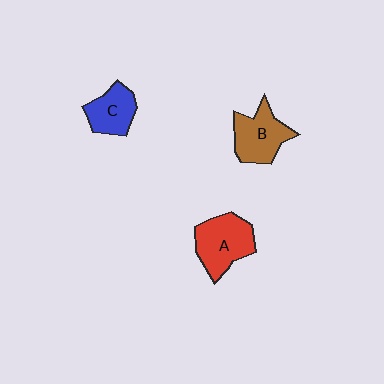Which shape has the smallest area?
Shape C (blue).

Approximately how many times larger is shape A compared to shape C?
Approximately 1.4 times.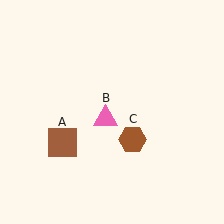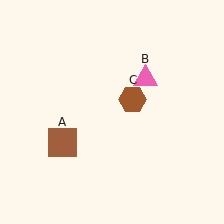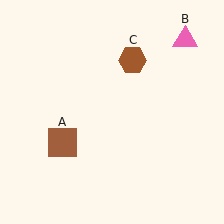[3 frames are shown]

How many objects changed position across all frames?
2 objects changed position: pink triangle (object B), brown hexagon (object C).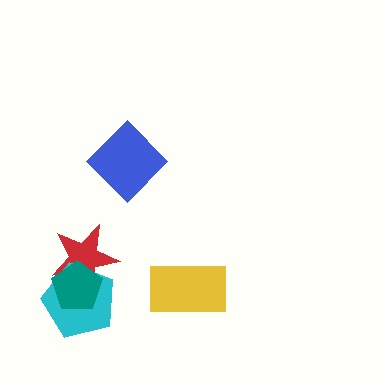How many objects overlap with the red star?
2 objects overlap with the red star.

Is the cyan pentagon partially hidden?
Yes, it is partially covered by another shape.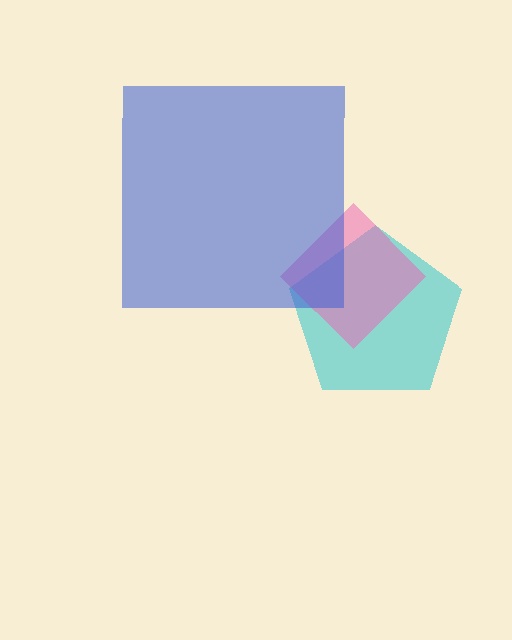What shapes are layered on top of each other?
The layered shapes are: a cyan pentagon, a pink diamond, a blue square.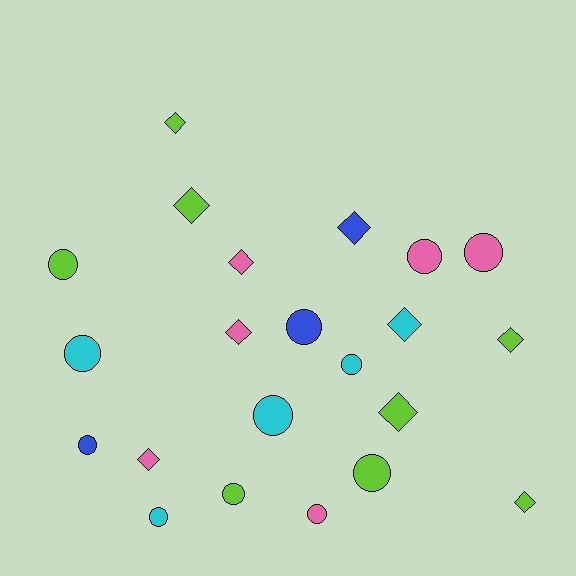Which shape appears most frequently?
Circle, with 12 objects.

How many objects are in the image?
There are 22 objects.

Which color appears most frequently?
Lime, with 8 objects.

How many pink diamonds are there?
There are 3 pink diamonds.